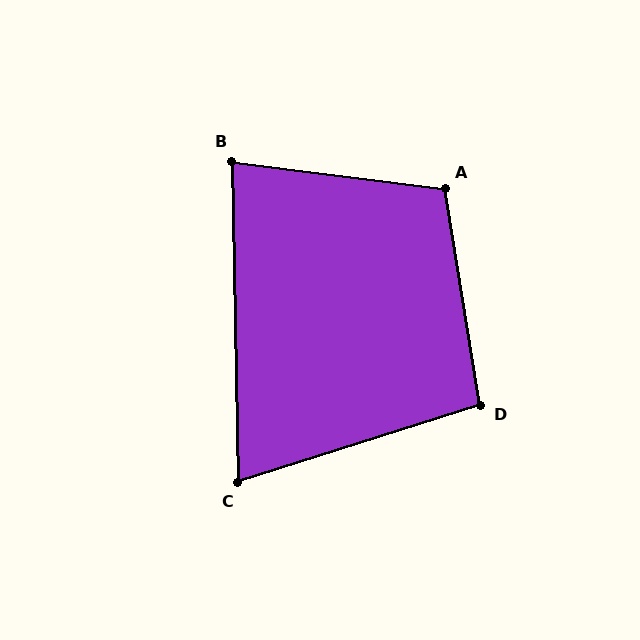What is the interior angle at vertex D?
Approximately 98 degrees (obtuse).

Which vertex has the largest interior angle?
A, at approximately 107 degrees.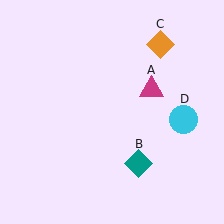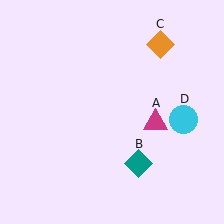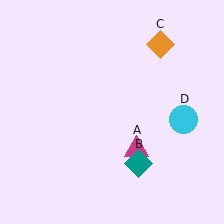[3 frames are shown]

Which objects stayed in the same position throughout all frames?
Teal diamond (object B) and orange diamond (object C) and cyan circle (object D) remained stationary.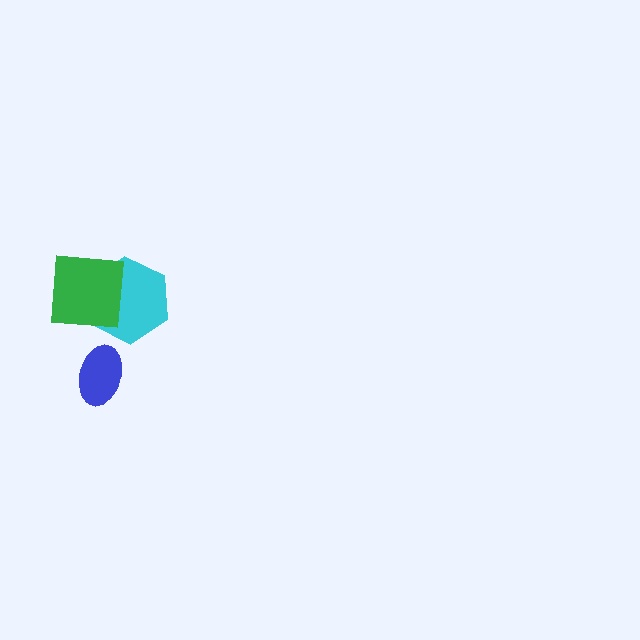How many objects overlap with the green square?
1 object overlaps with the green square.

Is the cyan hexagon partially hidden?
Yes, it is partially covered by another shape.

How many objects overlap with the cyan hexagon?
1 object overlaps with the cyan hexagon.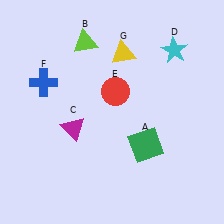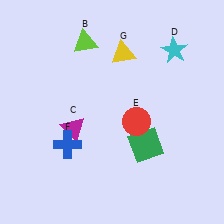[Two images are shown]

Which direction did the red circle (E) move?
The red circle (E) moved down.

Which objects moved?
The objects that moved are: the red circle (E), the blue cross (F).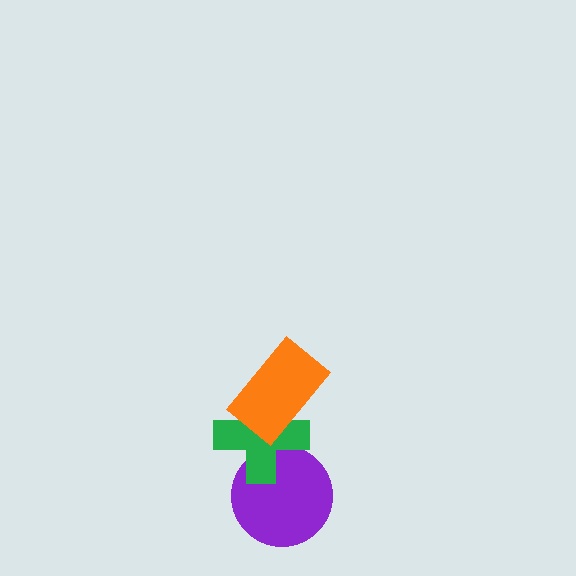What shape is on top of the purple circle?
The green cross is on top of the purple circle.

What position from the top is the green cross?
The green cross is 2nd from the top.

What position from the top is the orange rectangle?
The orange rectangle is 1st from the top.